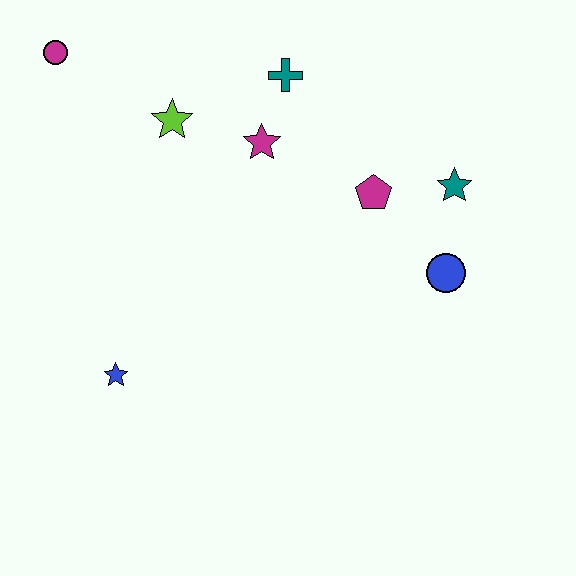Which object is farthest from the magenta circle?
The blue circle is farthest from the magenta circle.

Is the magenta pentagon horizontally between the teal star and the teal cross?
Yes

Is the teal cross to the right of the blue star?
Yes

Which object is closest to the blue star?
The lime star is closest to the blue star.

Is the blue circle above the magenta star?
No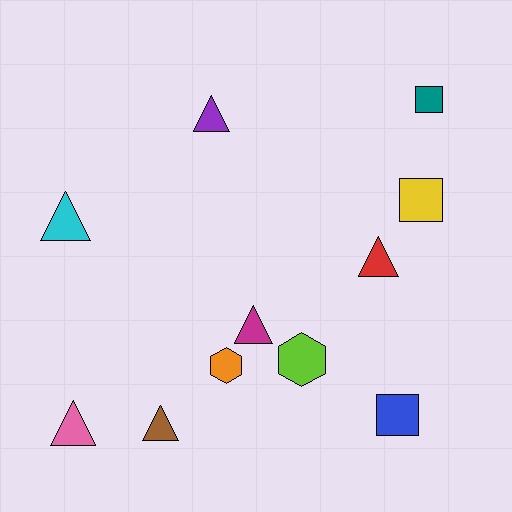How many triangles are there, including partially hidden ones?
There are 6 triangles.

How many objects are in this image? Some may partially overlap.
There are 11 objects.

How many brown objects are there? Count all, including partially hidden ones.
There is 1 brown object.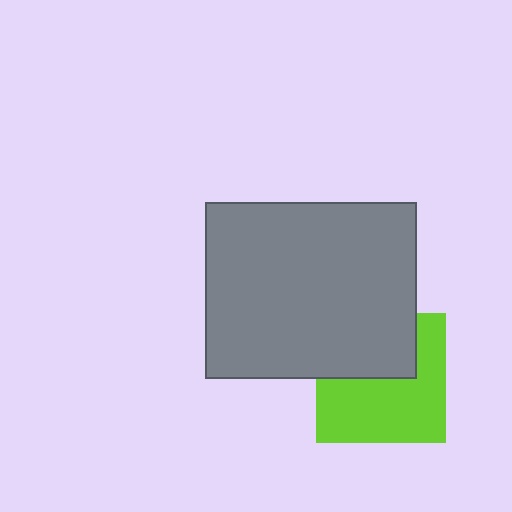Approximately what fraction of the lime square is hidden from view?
Roughly 40% of the lime square is hidden behind the gray rectangle.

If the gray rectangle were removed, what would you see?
You would see the complete lime square.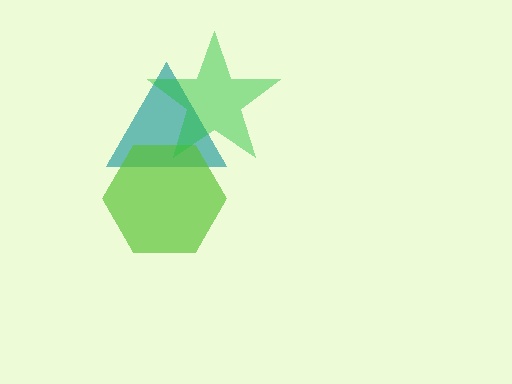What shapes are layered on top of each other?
The layered shapes are: a teal triangle, a lime hexagon, a green star.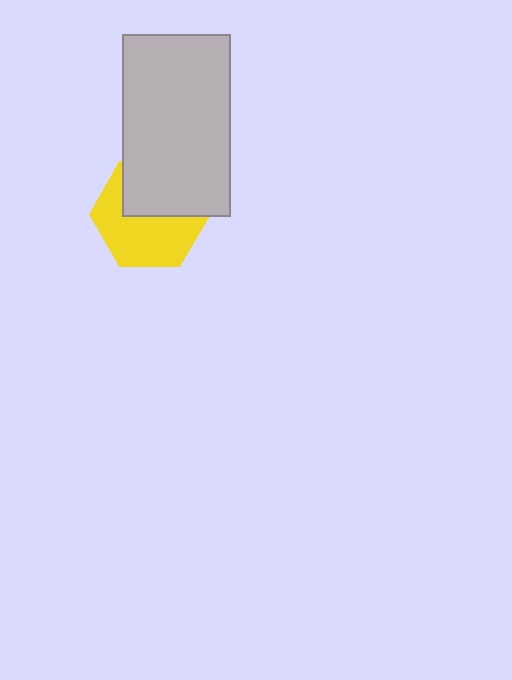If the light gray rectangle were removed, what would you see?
You would see the complete yellow hexagon.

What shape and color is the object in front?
The object in front is a light gray rectangle.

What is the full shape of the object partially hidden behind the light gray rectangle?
The partially hidden object is a yellow hexagon.